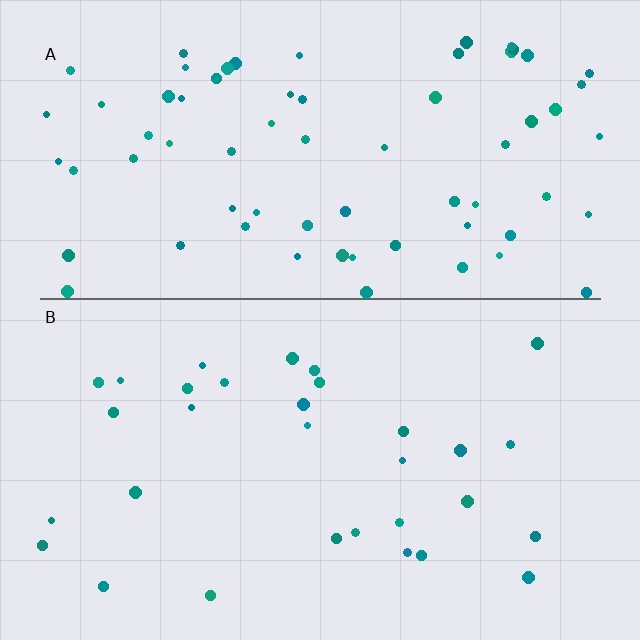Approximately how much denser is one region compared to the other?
Approximately 2.2× — region A over region B.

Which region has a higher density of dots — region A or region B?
A (the top).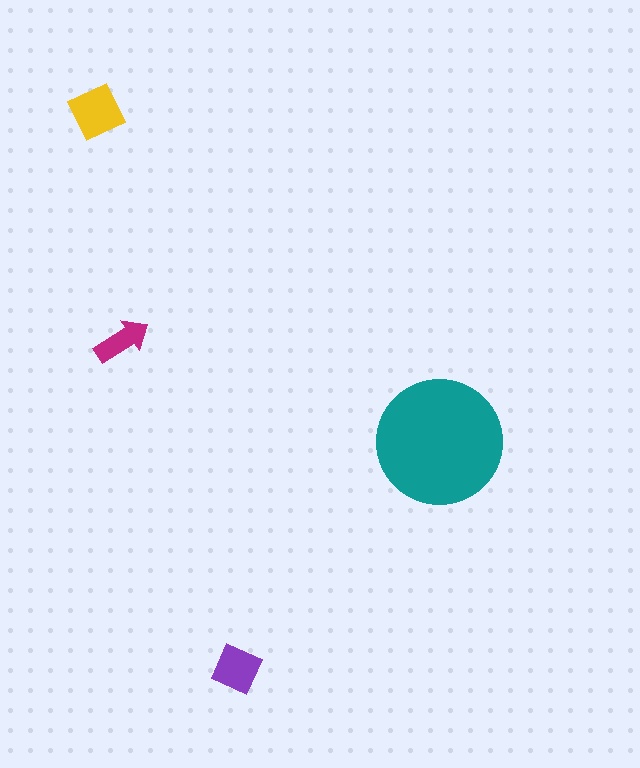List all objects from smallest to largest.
The magenta arrow, the purple square, the yellow diamond, the teal circle.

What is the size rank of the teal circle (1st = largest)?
1st.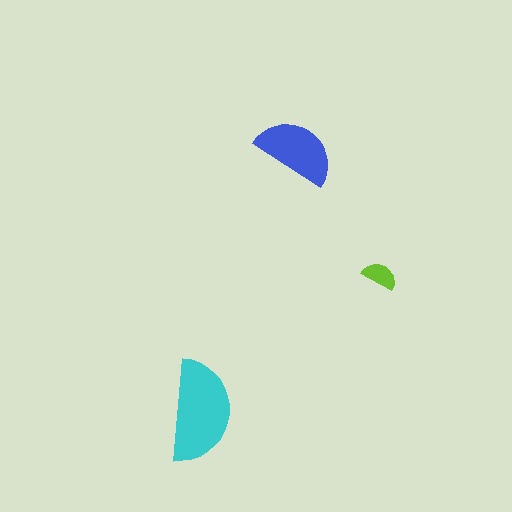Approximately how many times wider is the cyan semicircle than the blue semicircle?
About 1.5 times wider.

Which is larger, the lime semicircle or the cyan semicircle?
The cyan one.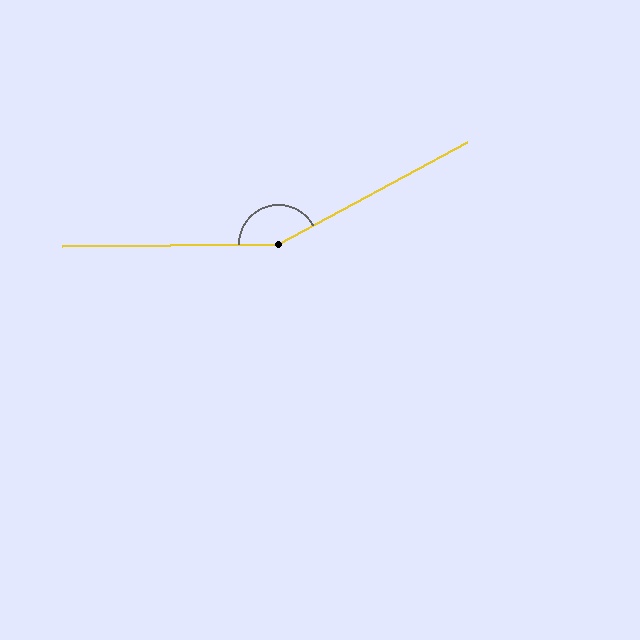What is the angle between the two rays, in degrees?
Approximately 152 degrees.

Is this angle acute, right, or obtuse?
It is obtuse.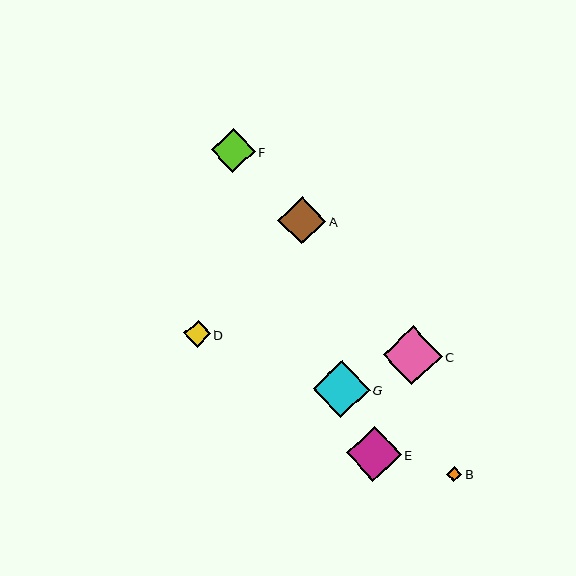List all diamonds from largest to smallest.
From largest to smallest: C, G, E, A, F, D, B.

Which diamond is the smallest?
Diamond B is the smallest with a size of approximately 15 pixels.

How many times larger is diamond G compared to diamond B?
Diamond G is approximately 3.7 times the size of diamond B.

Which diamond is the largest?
Diamond C is the largest with a size of approximately 59 pixels.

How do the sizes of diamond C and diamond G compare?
Diamond C and diamond G are approximately the same size.